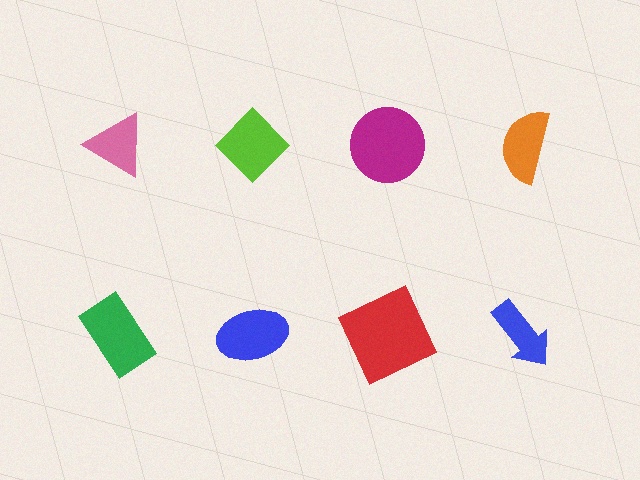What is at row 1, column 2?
A lime diamond.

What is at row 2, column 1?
A green rectangle.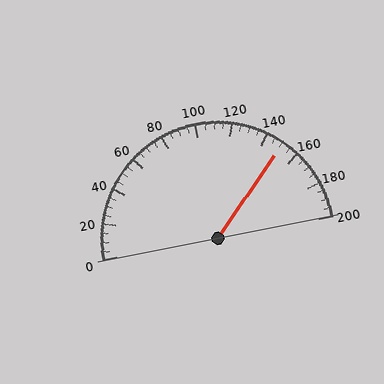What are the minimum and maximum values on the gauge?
The gauge ranges from 0 to 200.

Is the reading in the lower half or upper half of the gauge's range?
The reading is in the upper half of the range (0 to 200).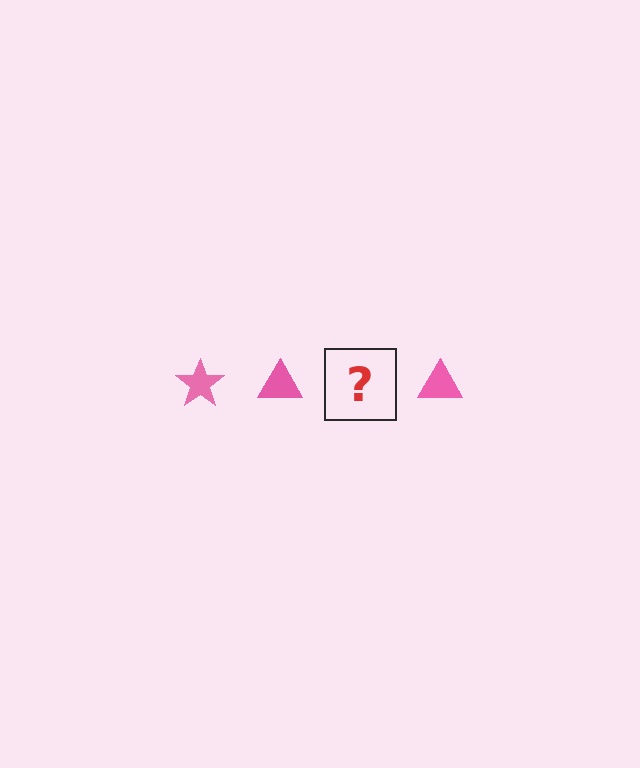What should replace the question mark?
The question mark should be replaced with a pink star.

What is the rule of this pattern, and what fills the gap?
The rule is that the pattern cycles through star, triangle shapes in pink. The gap should be filled with a pink star.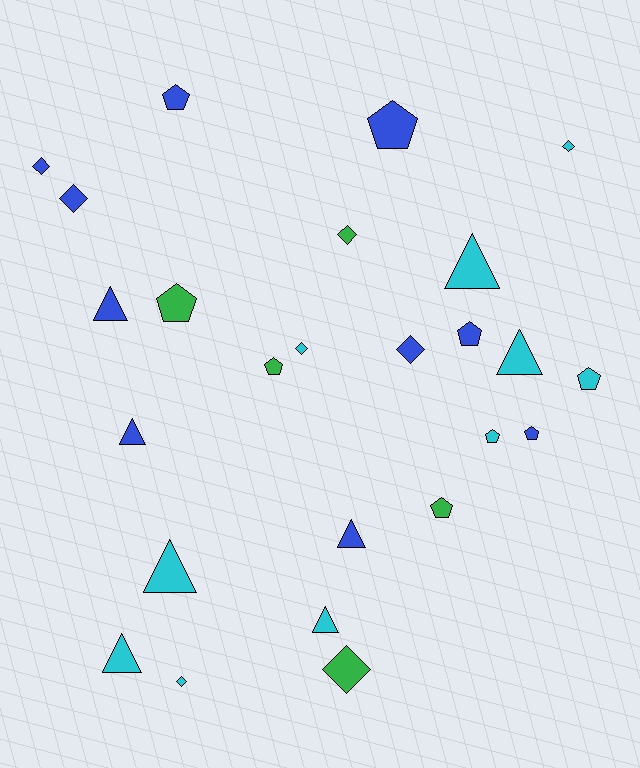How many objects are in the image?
There are 25 objects.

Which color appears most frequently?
Blue, with 10 objects.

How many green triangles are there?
There are no green triangles.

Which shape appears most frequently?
Pentagon, with 9 objects.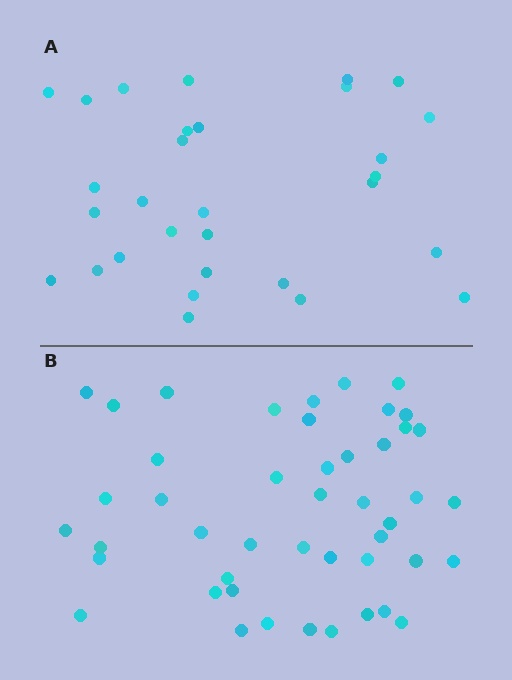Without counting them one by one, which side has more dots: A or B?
Region B (the bottom region) has more dots.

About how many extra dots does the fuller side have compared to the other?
Region B has approximately 15 more dots than region A.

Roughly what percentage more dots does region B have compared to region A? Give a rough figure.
About 55% more.